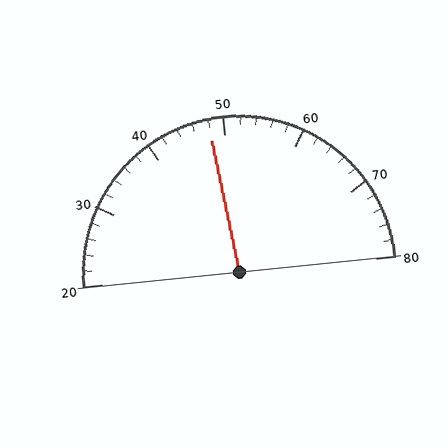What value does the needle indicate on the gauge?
The needle indicates approximately 48.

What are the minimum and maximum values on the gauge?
The gauge ranges from 20 to 80.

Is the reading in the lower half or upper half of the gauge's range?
The reading is in the lower half of the range (20 to 80).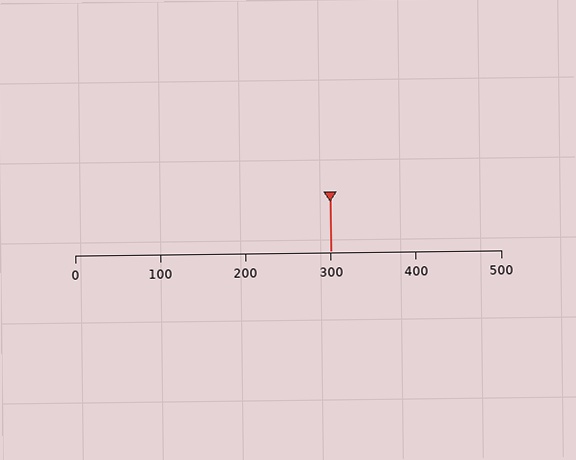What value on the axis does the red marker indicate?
The marker indicates approximately 300.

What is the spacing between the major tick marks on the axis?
The major ticks are spaced 100 apart.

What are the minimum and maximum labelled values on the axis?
The axis runs from 0 to 500.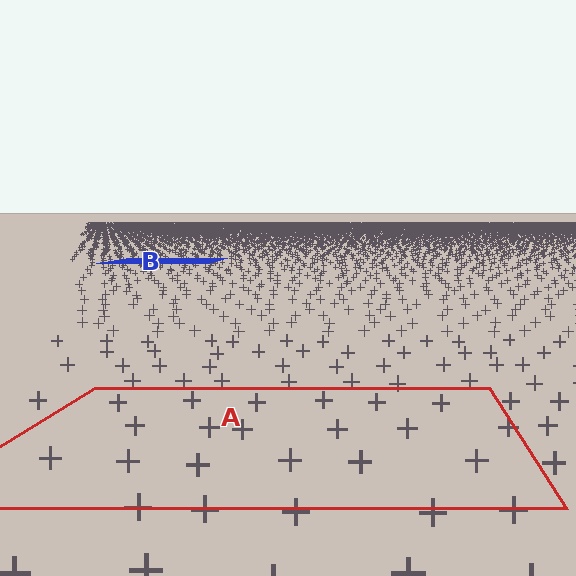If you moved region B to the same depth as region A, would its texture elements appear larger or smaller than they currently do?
They would appear larger. At a closer depth, the same texture elements are projected at a bigger on-screen size.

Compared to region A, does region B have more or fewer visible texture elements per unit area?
Region B has more texture elements per unit area — they are packed more densely because it is farther away.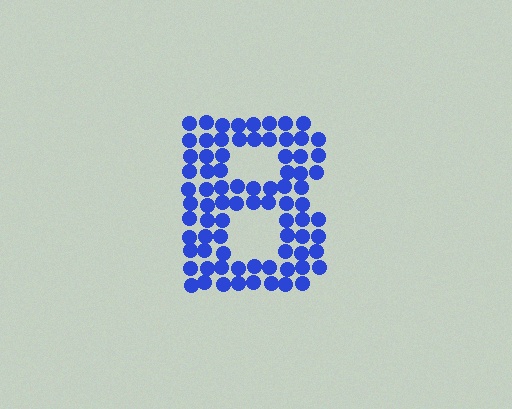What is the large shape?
The large shape is the letter B.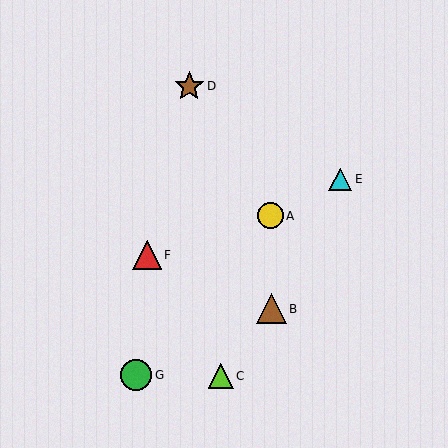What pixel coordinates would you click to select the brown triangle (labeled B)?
Click at (271, 309) to select the brown triangle B.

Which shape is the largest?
The green circle (labeled G) is the largest.